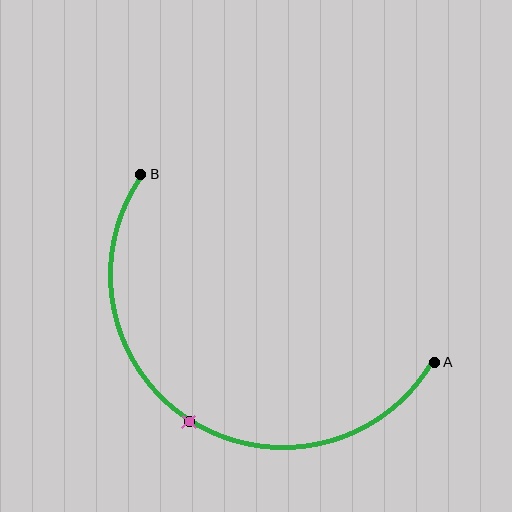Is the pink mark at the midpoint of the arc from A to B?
Yes. The pink mark lies on the arc at equal arc-length from both A and B — it is the arc midpoint.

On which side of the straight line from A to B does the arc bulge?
The arc bulges below the straight line connecting A and B.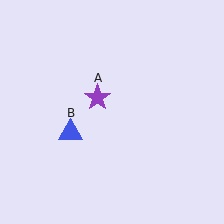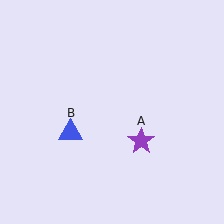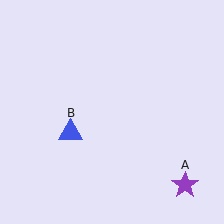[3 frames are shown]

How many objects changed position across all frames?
1 object changed position: purple star (object A).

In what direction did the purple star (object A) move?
The purple star (object A) moved down and to the right.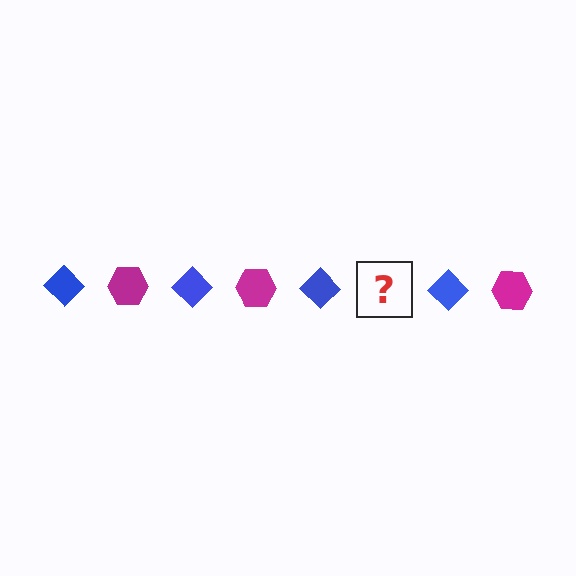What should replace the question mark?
The question mark should be replaced with a magenta hexagon.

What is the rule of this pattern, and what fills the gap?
The rule is that the pattern alternates between blue diamond and magenta hexagon. The gap should be filled with a magenta hexagon.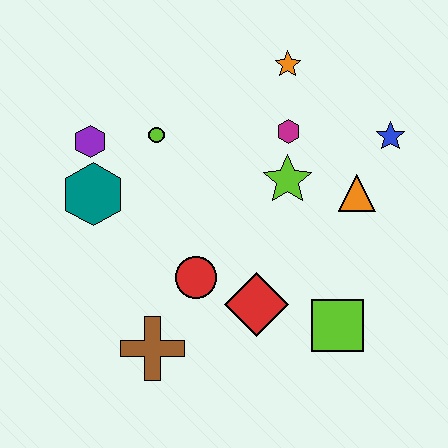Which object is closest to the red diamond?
The red circle is closest to the red diamond.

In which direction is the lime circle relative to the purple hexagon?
The lime circle is to the right of the purple hexagon.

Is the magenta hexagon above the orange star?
No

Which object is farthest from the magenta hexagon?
The brown cross is farthest from the magenta hexagon.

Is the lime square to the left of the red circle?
No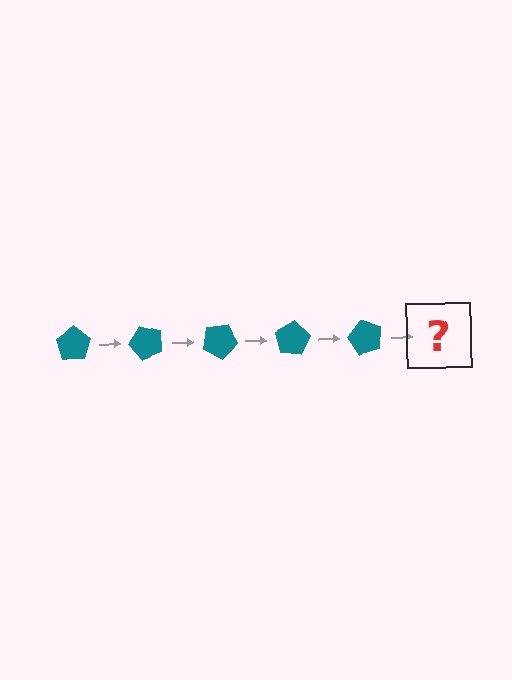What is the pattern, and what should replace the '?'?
The pattern is that the pentagon rotates 50 degrees each step. The '?' should be a teal pentagon rotated 250 degrees.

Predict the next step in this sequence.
The next step is a teal pentagon rotated 250 degrees.